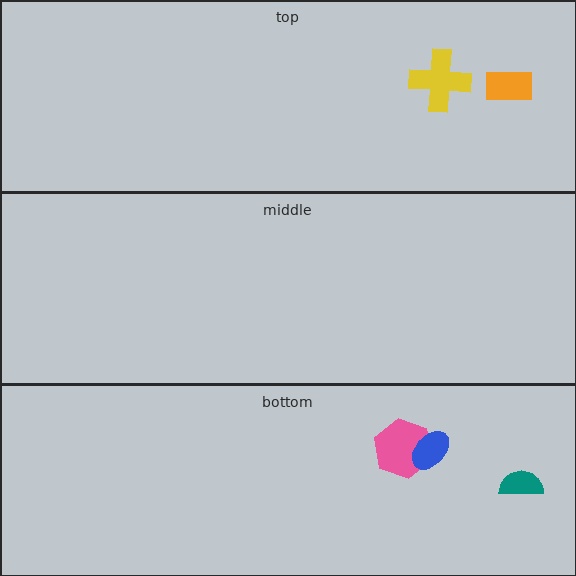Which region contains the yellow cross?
The top region.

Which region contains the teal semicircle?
The bottom region.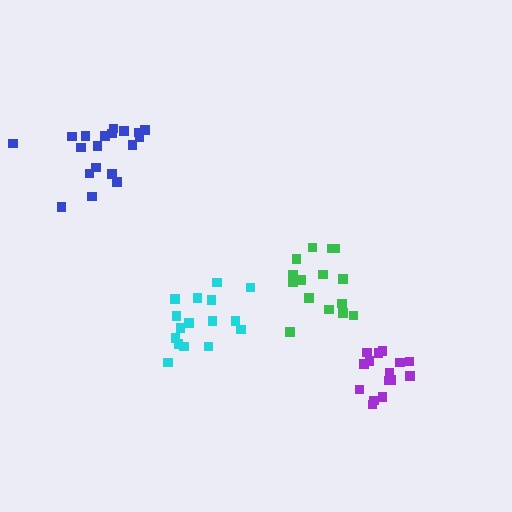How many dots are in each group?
Group 1: 19 dots, Group 2: 16 dots, Group 3: 15 dots, Group 4: 15 dots (65 total).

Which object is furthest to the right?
The purple cluster is rightmost.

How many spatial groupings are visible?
There are 4 spatial groupings.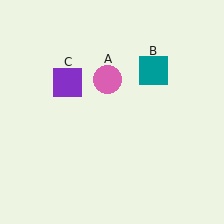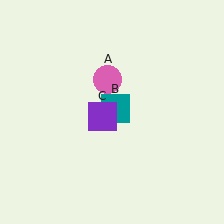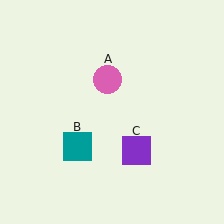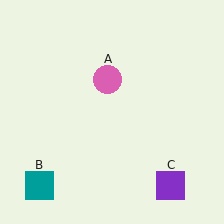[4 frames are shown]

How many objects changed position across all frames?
2 objects changed position: teal square (object B), purple square (object C).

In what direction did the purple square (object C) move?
The purple square (object C) moved down and to the right.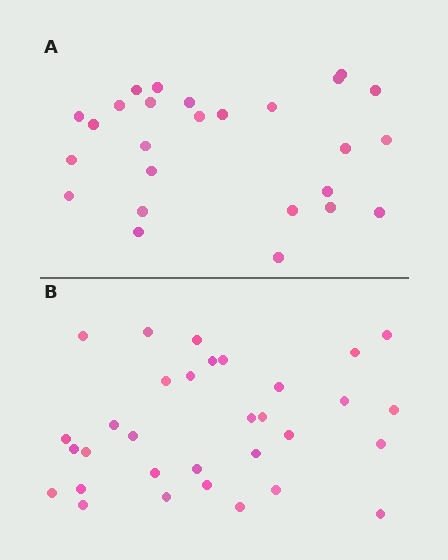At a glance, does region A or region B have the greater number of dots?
Region B (the bottom region) has more dots.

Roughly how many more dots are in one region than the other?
Region B has about 6 more dots than region A.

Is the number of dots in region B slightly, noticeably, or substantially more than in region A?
Region B has only slightly more — the two regions are fairly close. The ratio is roughly 1.2 to 1.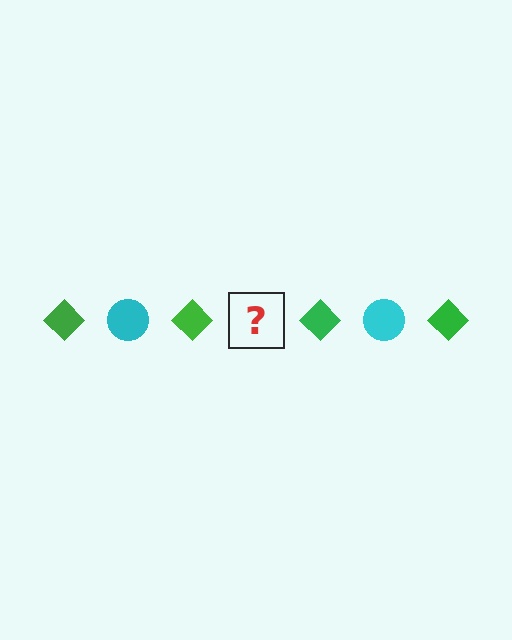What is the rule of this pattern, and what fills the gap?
The rule is that the pattern alternates between green diamond and cyan circle. The gap should be filled with a cyan circle.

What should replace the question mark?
The question mark should be replaced with a cyan circle.